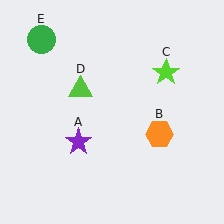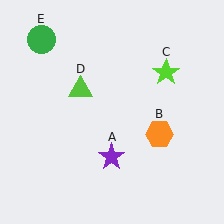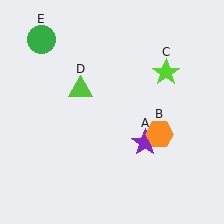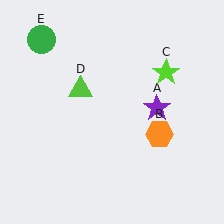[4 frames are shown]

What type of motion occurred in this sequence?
The purple star (object A) rotated counterclockwise around the center of the scene.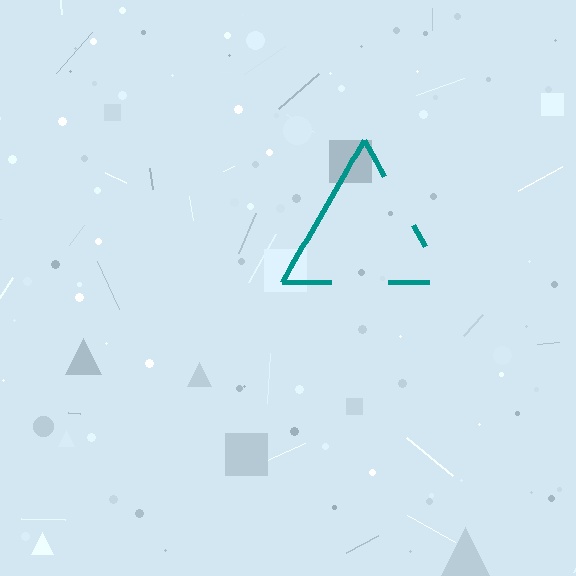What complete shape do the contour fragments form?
The contour fragments form a triangle.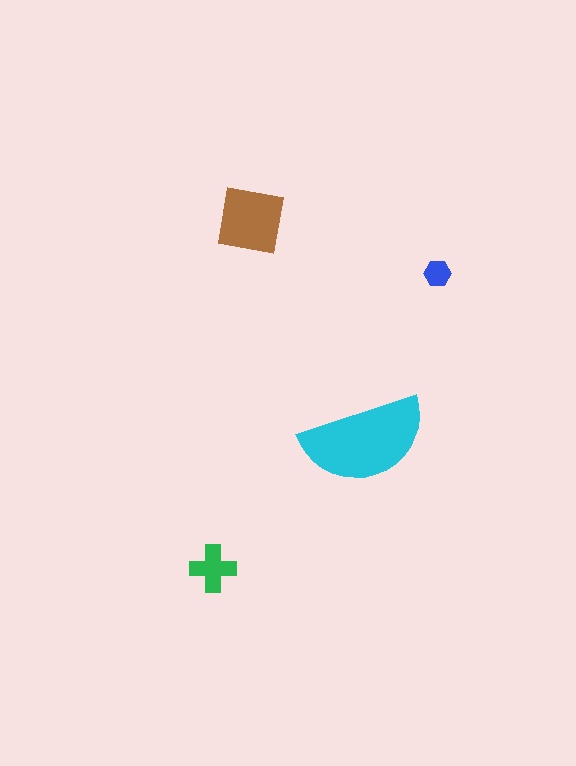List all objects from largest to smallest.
The cyan semicircle, the brown square, the green cross, the blue hexagon.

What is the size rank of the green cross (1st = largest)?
3rd.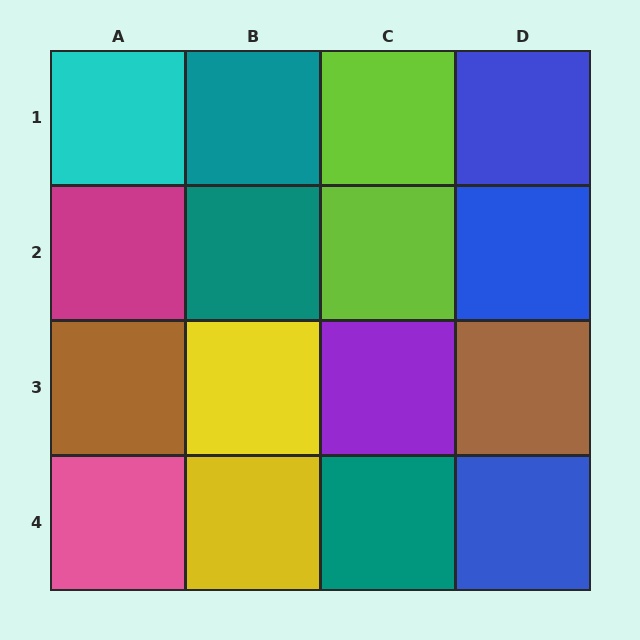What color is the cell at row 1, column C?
Lime.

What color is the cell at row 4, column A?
Pink.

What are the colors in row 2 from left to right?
Magenta, teal, lime, blue.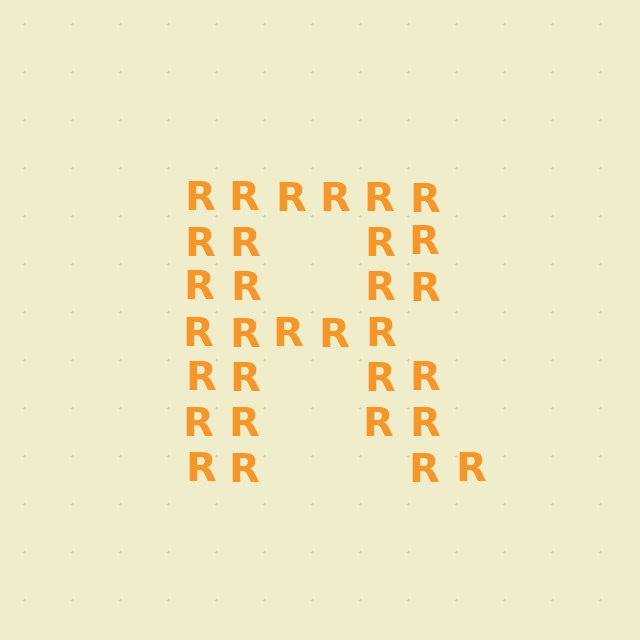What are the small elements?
The small elements are letter R's.